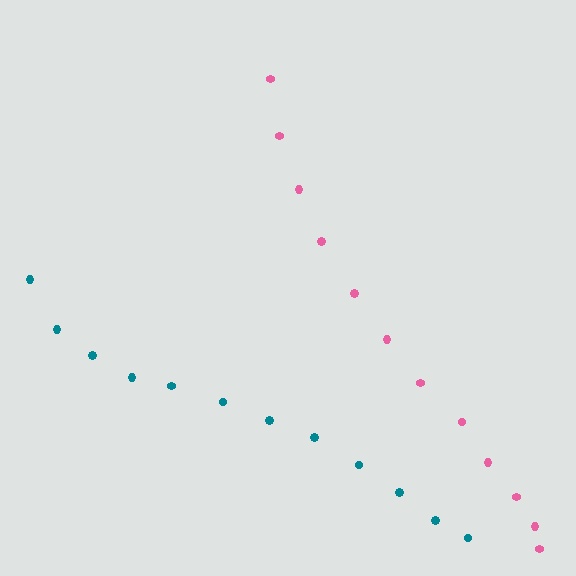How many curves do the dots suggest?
There are 2 distinct paths.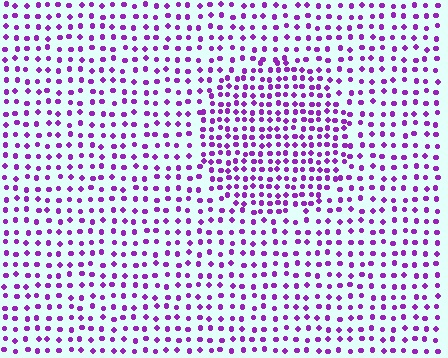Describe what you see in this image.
The image contains small purple elements arranged at two different densities. A circle-shaped region is visible where the elements are more densely packed than the surrounding area.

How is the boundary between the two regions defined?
The boundary is defined by a change in element density (approximately 1.7x ratio). All elements are the same color, size, and shape.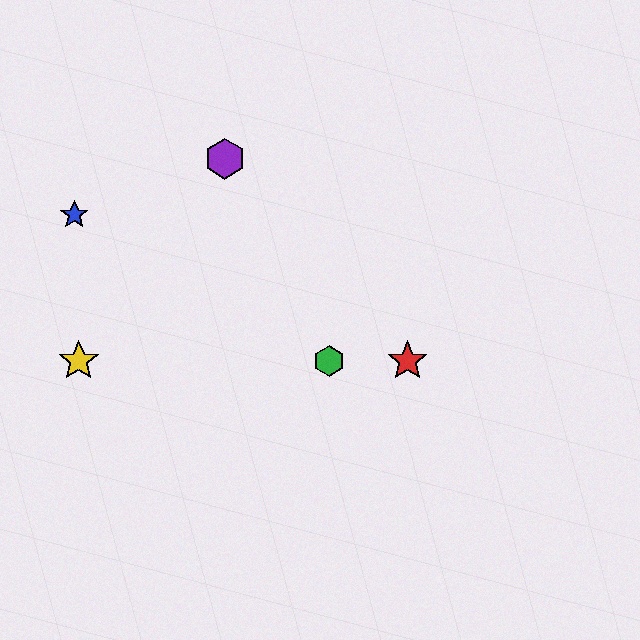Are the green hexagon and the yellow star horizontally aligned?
Yes, both are at y≈361.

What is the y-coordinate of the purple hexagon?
The purple hexagon is at y≈159.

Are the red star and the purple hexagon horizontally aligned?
No, the red star is at y≈361 and the purple hexagon is at y≈159.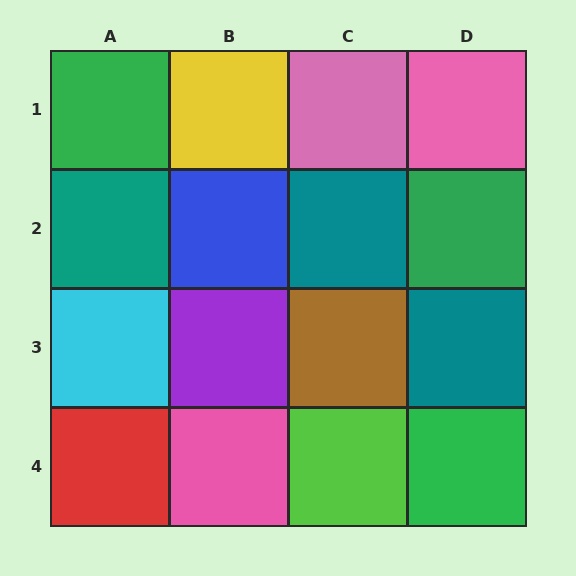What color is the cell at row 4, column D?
Green.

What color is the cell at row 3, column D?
Teal.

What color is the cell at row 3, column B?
Purple.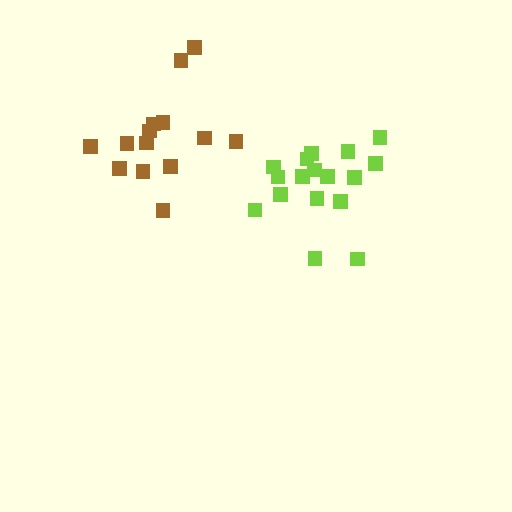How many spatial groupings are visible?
There are 2 spatial groupings.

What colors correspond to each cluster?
The clusters are colored: brown, lime.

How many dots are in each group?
Group 1: 14 dots, Group 2: 17 dots (31 total).